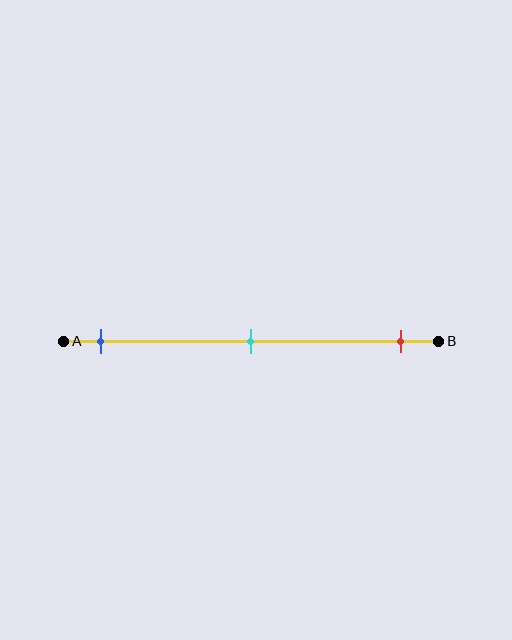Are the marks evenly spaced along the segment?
Yes, the marks are approximately evenly spaced.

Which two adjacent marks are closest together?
The blue and cyan marks are the closest adjacent pair.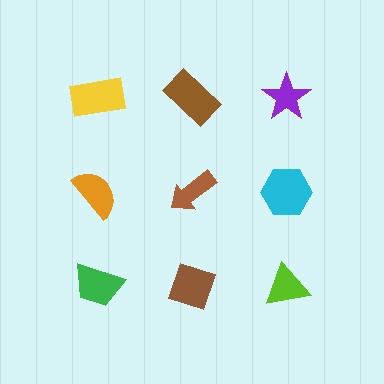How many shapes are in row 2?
3 shapes.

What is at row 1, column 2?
A brown rectangle.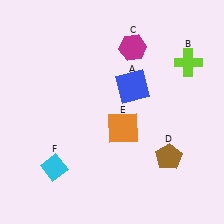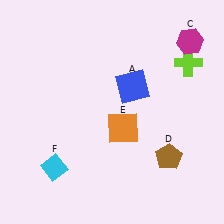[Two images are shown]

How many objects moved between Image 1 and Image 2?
1 object moved between the two images.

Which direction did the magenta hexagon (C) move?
The magenta hexagon (C) moved right.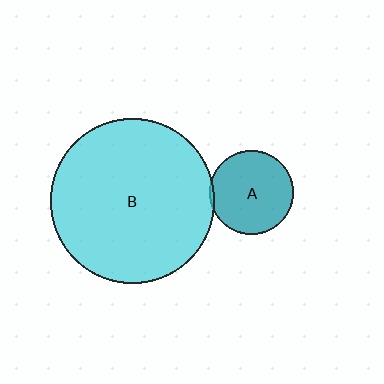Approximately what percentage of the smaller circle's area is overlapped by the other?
Approximately 5%.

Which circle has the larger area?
Circle B (cyan).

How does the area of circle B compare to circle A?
Approximately 3.8 times.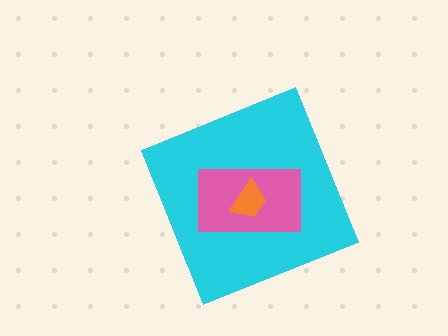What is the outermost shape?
The cyan diamond.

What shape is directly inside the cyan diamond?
The pink rectangle.